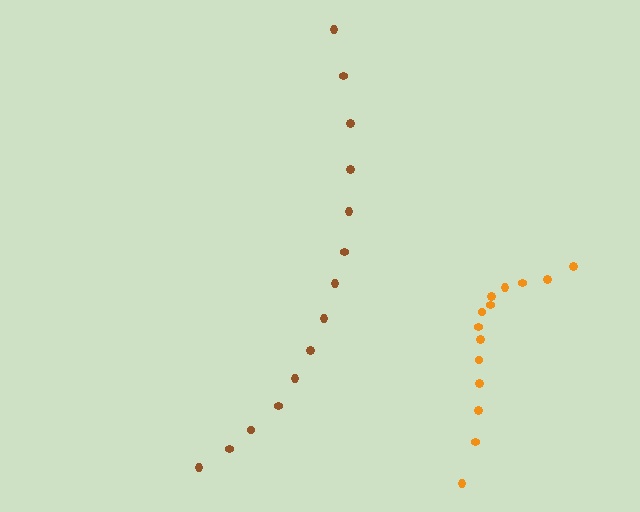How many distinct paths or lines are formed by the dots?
There are 2 distinct paths.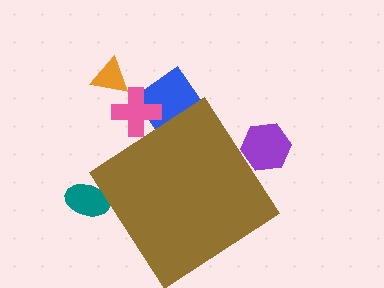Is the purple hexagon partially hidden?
Yes, the purple hexagon is partially hidden behind the brown diamond.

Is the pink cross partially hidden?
Yes, the pink cross is partially hidden behind the brown diamond.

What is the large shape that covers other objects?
A brown diamond.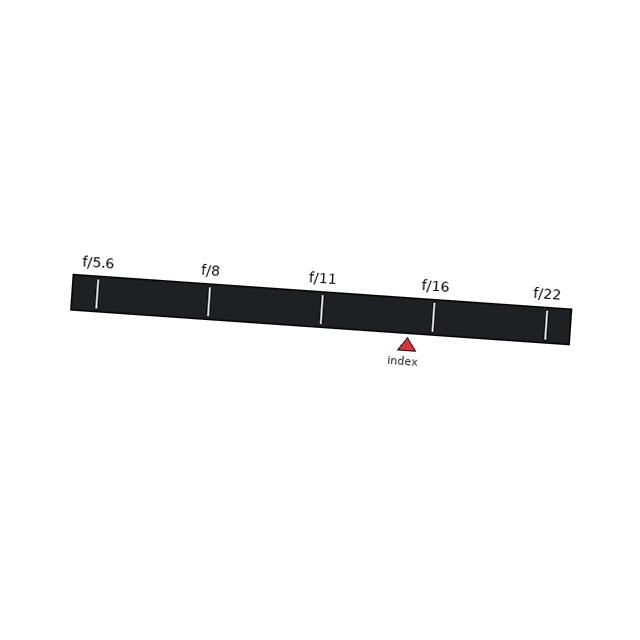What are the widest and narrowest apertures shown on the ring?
The widest aperture shown is f/5.6 and the narrowest is f/22.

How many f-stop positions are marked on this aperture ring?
There are 5 f-stop positions marked.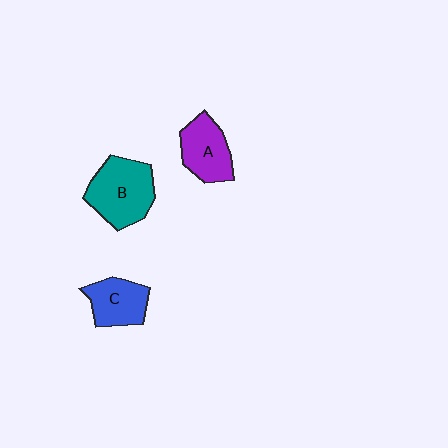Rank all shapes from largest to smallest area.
From largest to smallest: B (teal), A (purple), C (blue).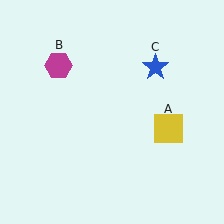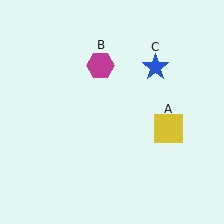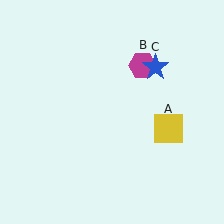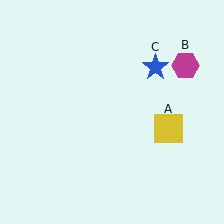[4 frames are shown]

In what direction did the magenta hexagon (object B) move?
The magenta hexagon (object B) moved right.